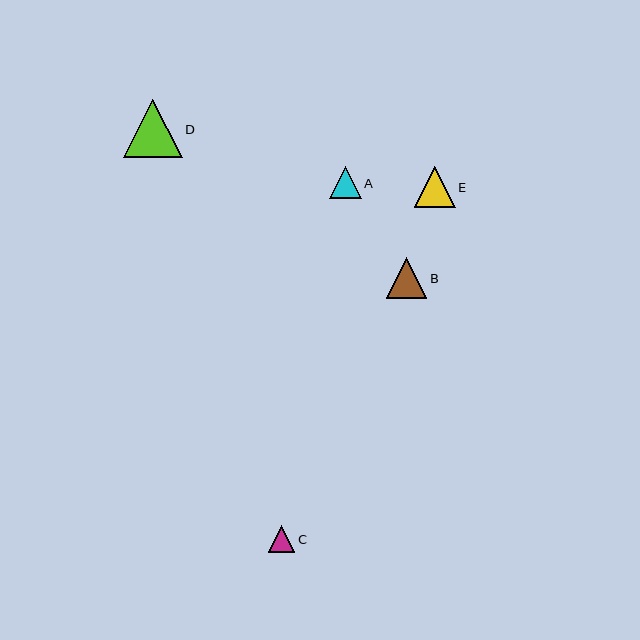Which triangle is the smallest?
Triangle C is the smallest with a size of approximately 26 pixels.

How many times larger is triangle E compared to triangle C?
Triangle E is approximately 1.6 times the size of triangle C.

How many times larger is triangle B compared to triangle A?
Triangle B is approximately 1.3 times the size of triangle A.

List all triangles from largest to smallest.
From largest to smallest: D, E, B, A, C.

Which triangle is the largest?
Triangle D is the largest with a size of approximately 59 pixels.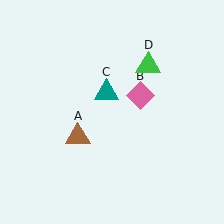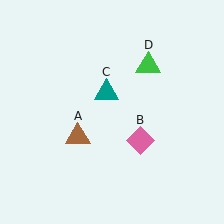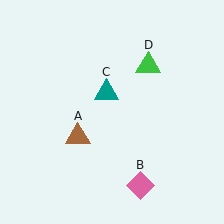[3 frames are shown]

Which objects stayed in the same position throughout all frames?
Brown triangle (object A) and teal triangle (object C) and green triangle (object D) remained stationary.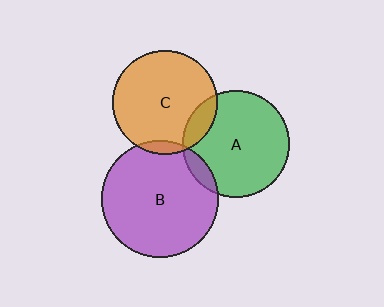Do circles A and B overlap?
Yes.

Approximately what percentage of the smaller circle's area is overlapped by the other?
Approximately 10%.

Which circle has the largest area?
Circle B (purple).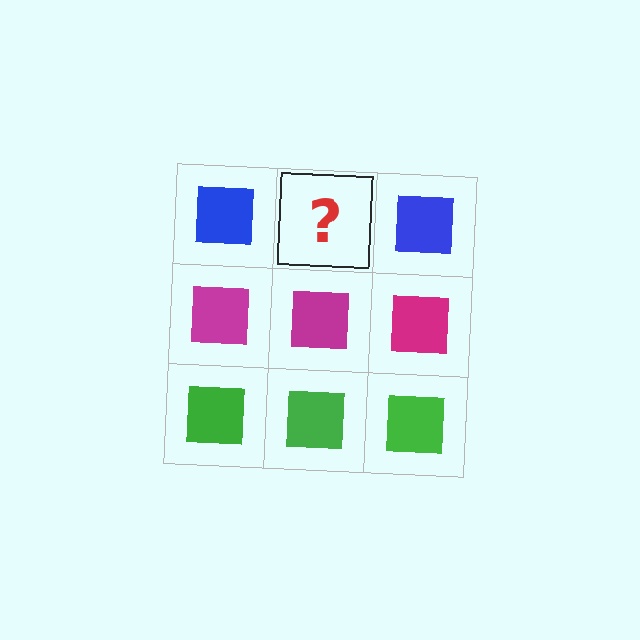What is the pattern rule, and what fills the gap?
The rule is that each row has a consistent color. The gap should be filled with a blue square.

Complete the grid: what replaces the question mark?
The question mark should be replaced with a blue square.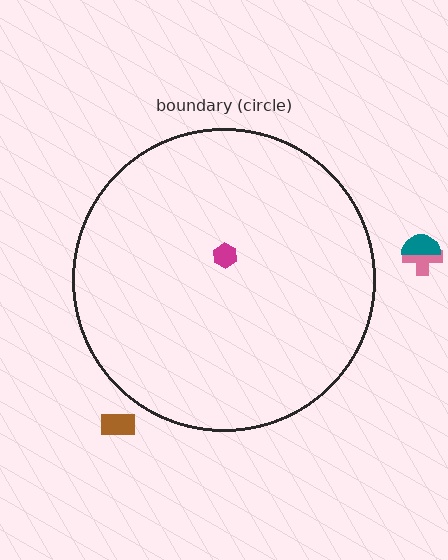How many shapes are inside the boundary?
1 inside, 3 outside.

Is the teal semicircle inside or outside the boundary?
Outside.